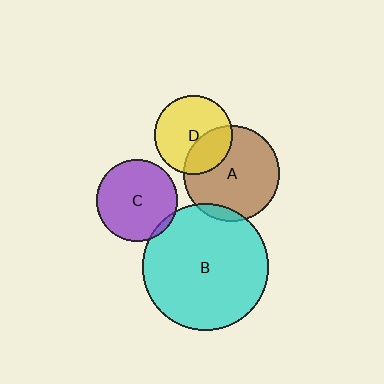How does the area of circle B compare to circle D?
Approximately 2.6 times.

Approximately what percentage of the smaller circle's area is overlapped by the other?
Approximately 30%.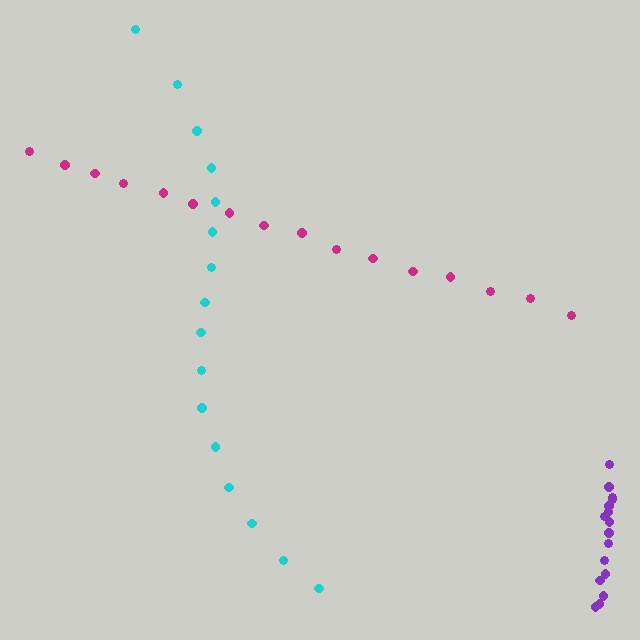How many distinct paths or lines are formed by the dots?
There are 3 distinct paths.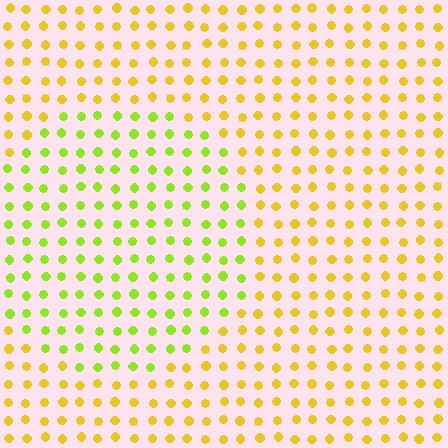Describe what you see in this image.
The image is filled with small yellow elements in a uniform arrangement. A circle-shaped region is visible where the elements are tinted to a slightly different hue, forming a subtle color boundary.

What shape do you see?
I see a circle.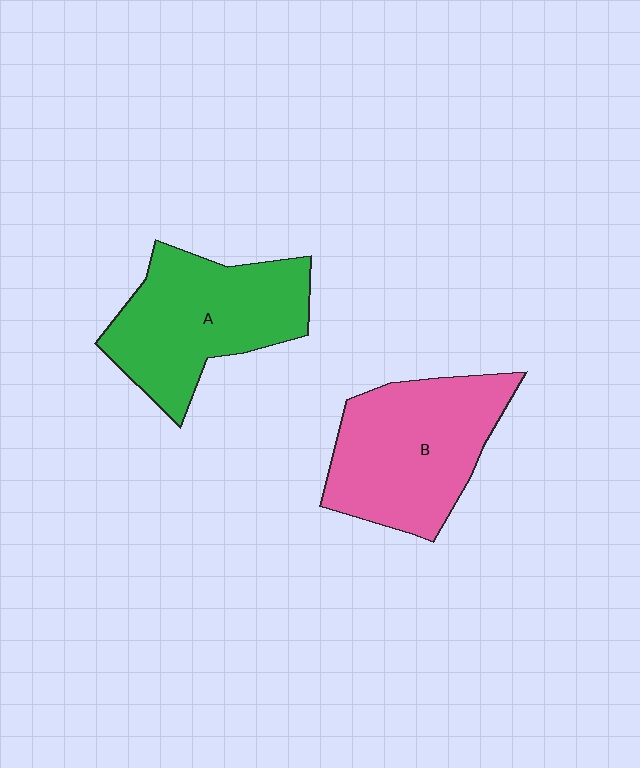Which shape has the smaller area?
Shape A (green).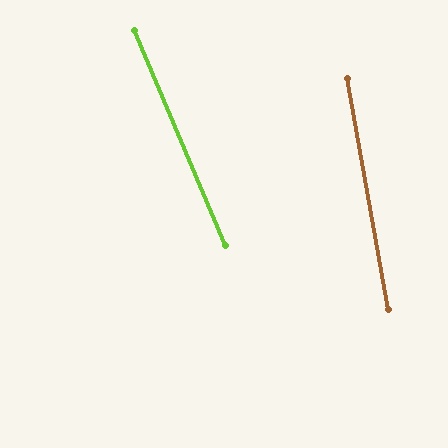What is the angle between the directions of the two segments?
Approximately 13 degrees.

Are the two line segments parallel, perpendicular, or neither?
Neither parallel nor perpendicular — they differ by about 13°.